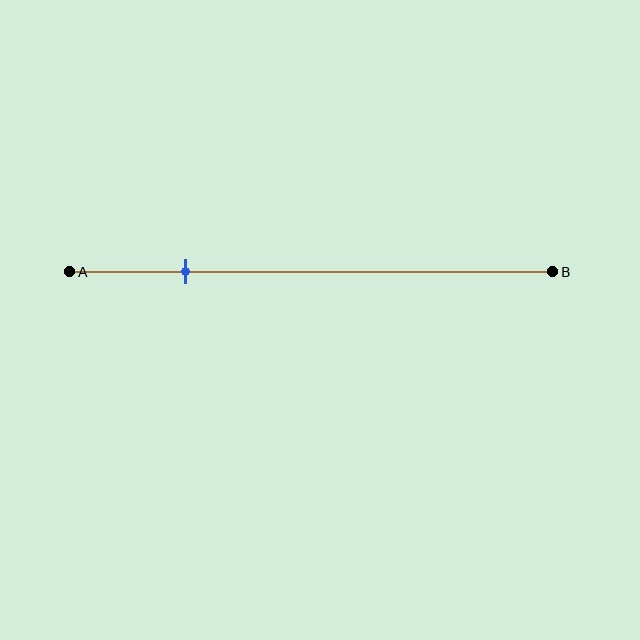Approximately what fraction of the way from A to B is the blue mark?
The blue mark is approximately 25% of the way from A to B.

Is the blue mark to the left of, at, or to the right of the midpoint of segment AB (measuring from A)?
The blue mark is to the left of the midpoint of segment AB.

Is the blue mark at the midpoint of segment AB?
No, the mark is at about 25% from A, not at the 50% midpoint.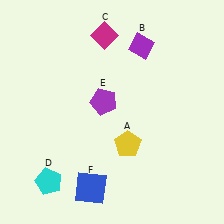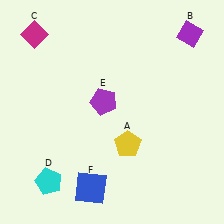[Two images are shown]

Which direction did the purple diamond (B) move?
The purple diamond (B) moved right.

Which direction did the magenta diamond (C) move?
The magenta diamond (C) moved left.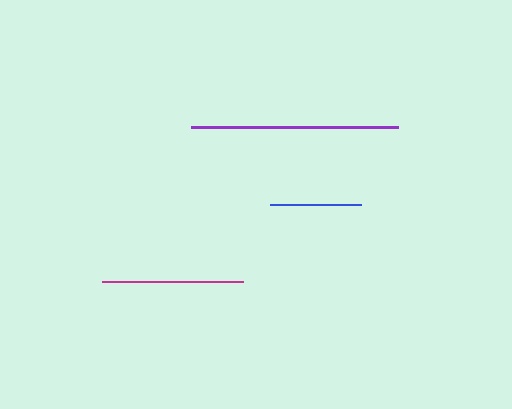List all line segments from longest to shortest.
From longest to shortest: purple, magenta, blue.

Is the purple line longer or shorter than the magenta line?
The purple line is longer than the magenta line.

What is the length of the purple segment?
The purple segment is approximately 207 pixels long.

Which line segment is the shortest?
The blue line is the shortest at approximately 91 pixels.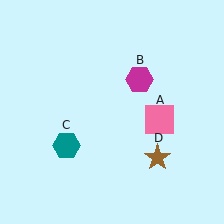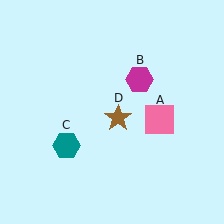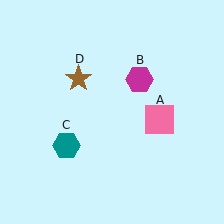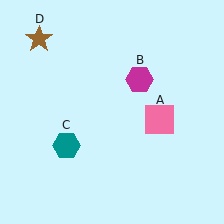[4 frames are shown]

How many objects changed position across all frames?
1 object changed position: brown star (object D).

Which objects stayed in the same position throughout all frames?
Pink square (object A) and magenta hexagon (object B) and teal hexagon (object C) remained stationary.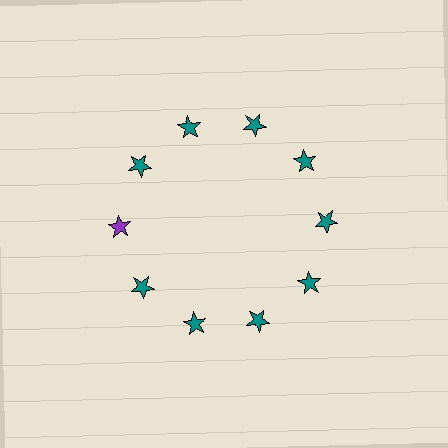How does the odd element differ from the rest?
It has a different color: purple instead of teal.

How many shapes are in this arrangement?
There are 10 shapes arranged in a ring pattern.